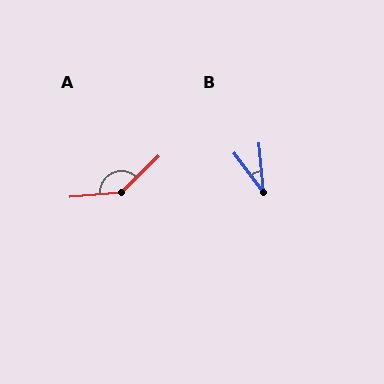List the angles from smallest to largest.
B (31°), A (140°).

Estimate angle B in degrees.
Approximately 31 degrees.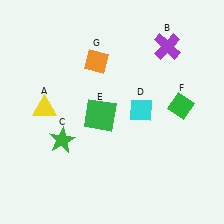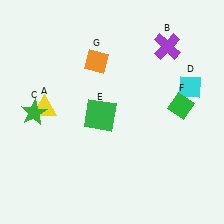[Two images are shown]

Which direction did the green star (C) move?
The green star (C) moved left.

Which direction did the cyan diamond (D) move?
The cyan diamond (D) moved right.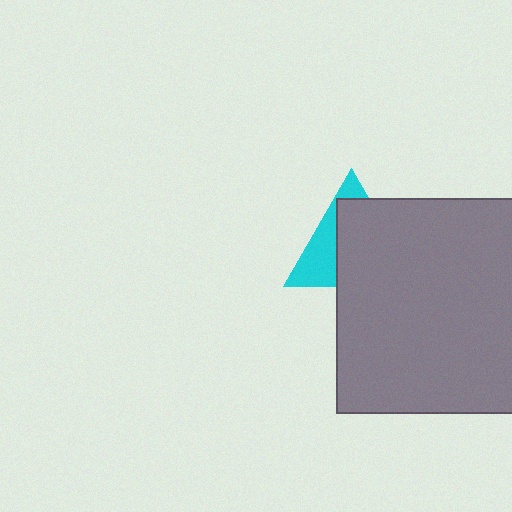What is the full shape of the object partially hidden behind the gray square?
The partially hidden object is a cyan triangle.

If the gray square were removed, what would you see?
You would see the complete cyan triangle.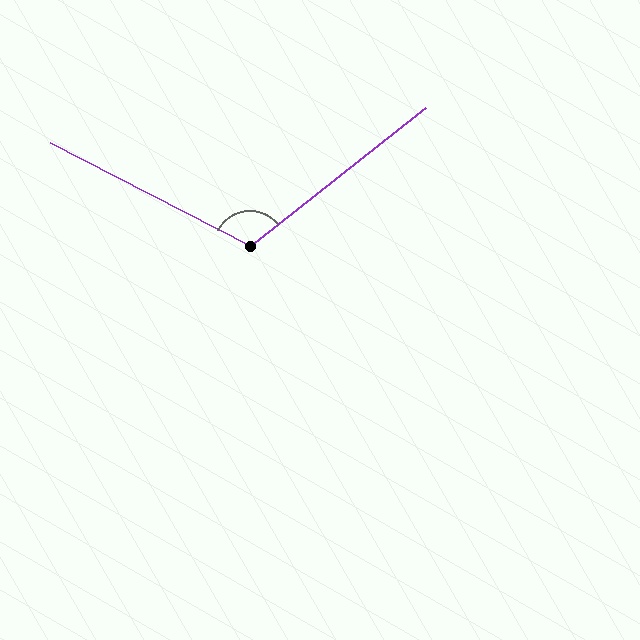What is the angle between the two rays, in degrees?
Approximately 114 degrees.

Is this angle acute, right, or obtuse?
It is obtuse.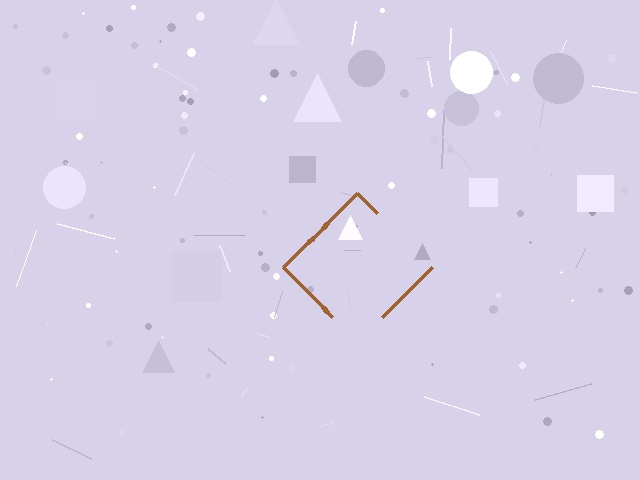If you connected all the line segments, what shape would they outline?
They would outline a diamond.